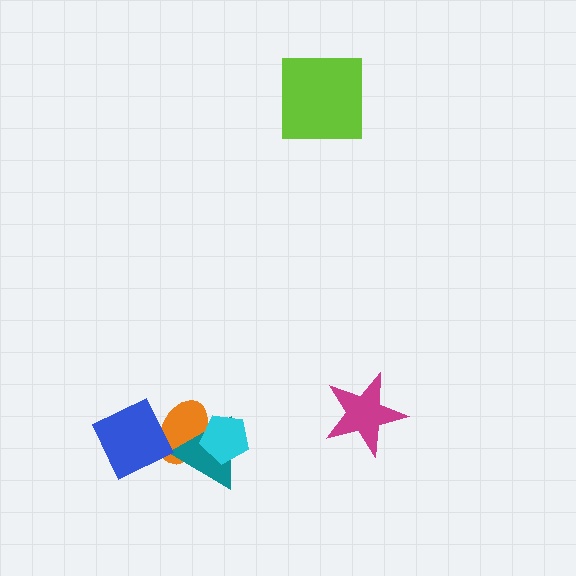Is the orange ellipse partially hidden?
Yes, it is partially covered by another shape.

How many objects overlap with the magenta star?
0 objects overlap with the magenta star.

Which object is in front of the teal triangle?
The cyan pentagon is in front of the teal triangle.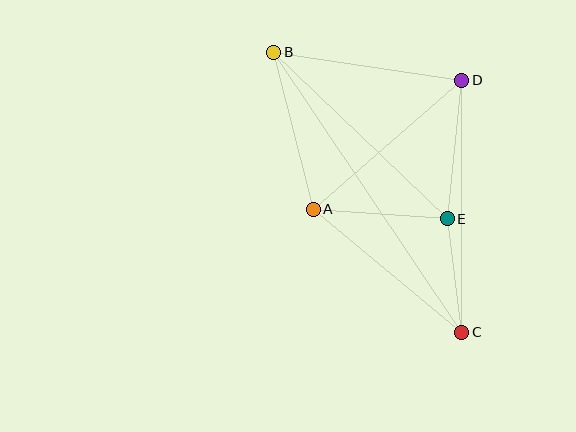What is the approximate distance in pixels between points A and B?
The distance between A and B is approximately 162 pixels.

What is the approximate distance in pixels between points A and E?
The distance between A and E is approximately 134 pixels.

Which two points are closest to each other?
Points C and E are closest to each other.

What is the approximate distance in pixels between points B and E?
The distance between B and E is approximately 240 pixels.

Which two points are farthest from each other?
Points B and C are farthest from each other.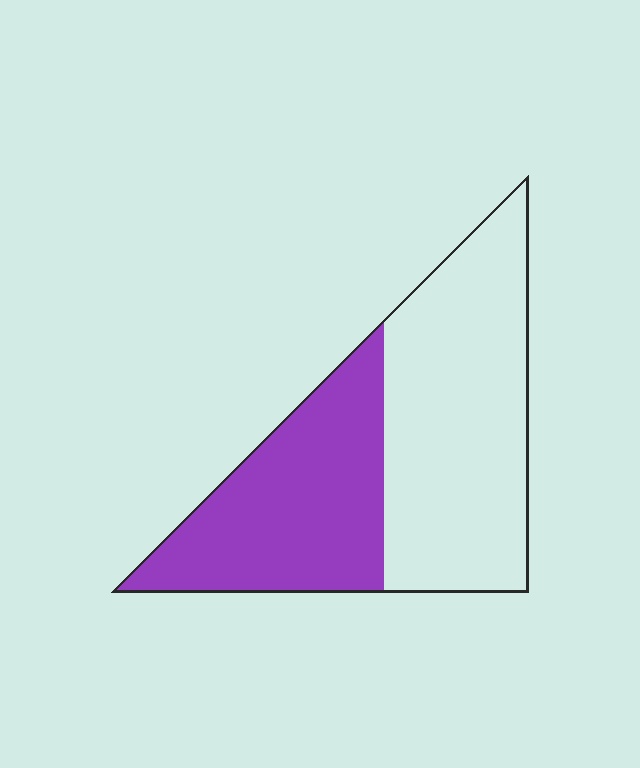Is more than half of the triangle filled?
No.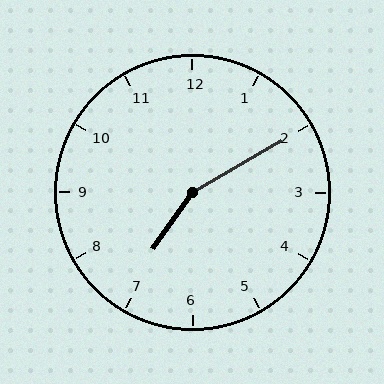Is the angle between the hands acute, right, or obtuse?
It is obtuse.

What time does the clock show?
7:10.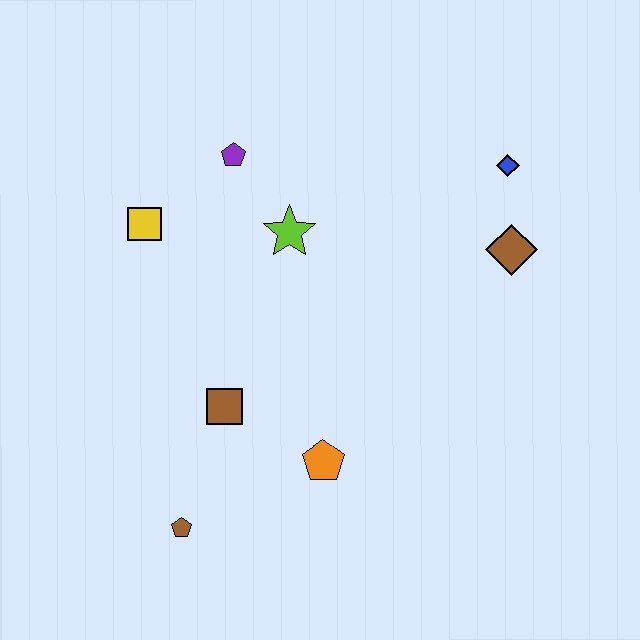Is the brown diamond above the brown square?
Yes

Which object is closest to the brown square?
The orange pentagon is closest to the brown square.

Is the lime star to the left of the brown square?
No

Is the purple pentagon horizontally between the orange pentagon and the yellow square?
Yes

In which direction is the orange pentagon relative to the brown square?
The orange pentagon is to the right of the brown square.